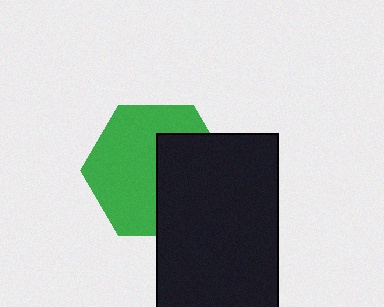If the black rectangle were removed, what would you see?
You would see the complete green hexagon.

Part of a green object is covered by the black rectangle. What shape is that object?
It is a hexagon.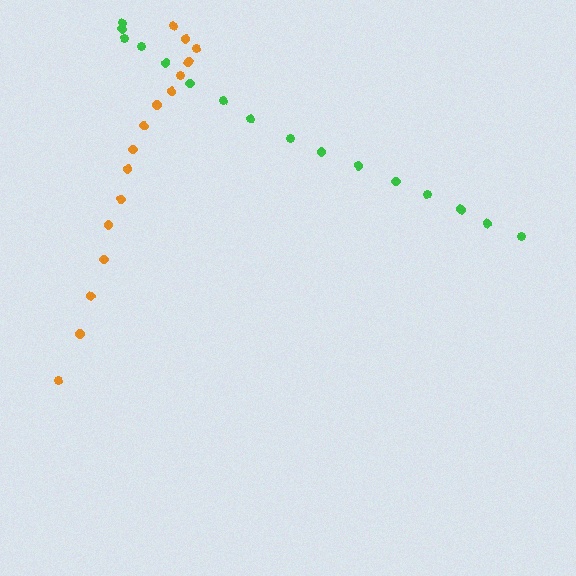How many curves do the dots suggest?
There are 2 distinct paths.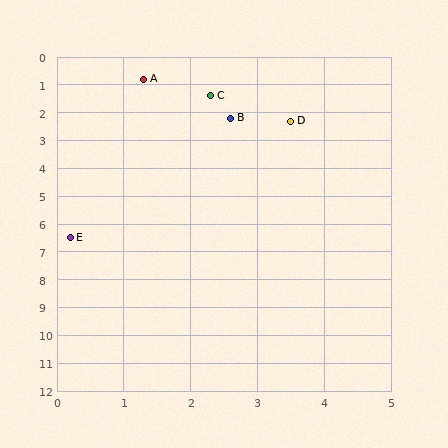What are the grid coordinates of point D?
Point D is at approximately (3.5, 2.3).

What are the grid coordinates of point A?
Point A is at approximately (1.3, 0.8).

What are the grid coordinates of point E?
Point E is at approximately (0.2, 6.5).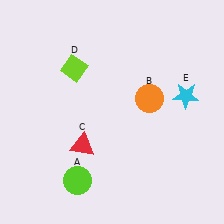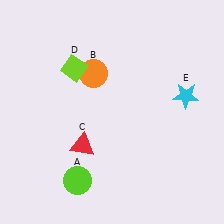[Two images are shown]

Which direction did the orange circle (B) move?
The orange circle (B) moved left.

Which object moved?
The orange circle (B) moved left.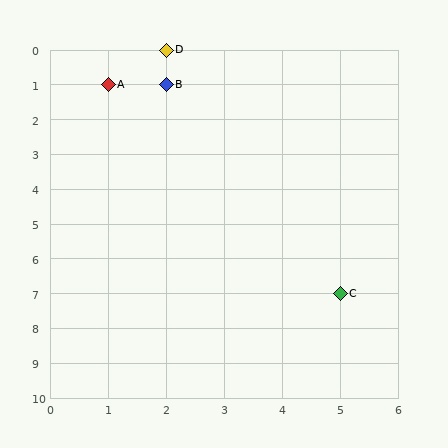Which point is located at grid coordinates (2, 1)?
Point B is at (2, 1).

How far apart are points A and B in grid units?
Points A and B are 1 column apart.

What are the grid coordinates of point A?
Point A is at grid coordinates (1, 1).